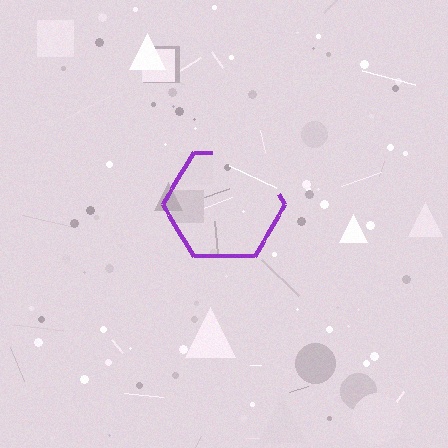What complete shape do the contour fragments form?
The contour fragments form a hexagon.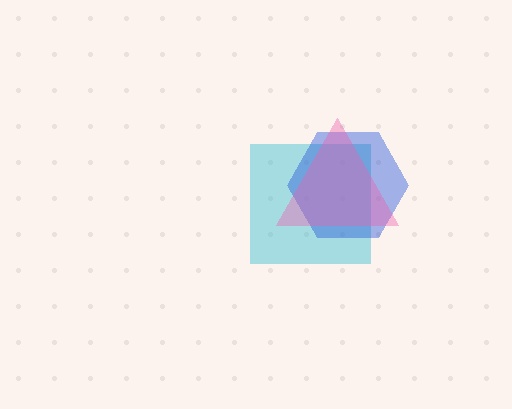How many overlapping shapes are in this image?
There are 3 overlapping shapes in the image.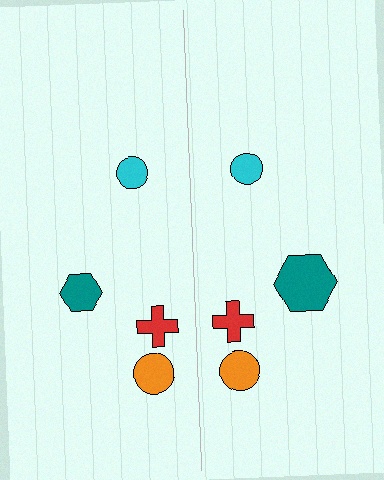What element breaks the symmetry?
The teal hexagon on the right side has a different size than its mirror counterpart.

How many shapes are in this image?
There are 8 shapes in this image.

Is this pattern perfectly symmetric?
No, the pattern is not perfectly symmetric. The teal hexagon on the right side has a different size than its mirror counterpart.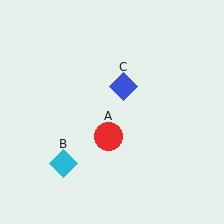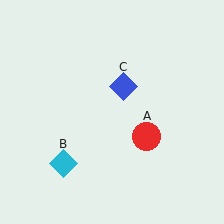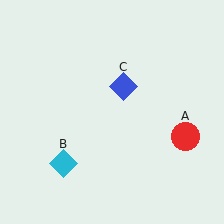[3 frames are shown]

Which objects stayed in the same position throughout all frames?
Cyan diamond (object B) and blue diamond (object C) remained stationary.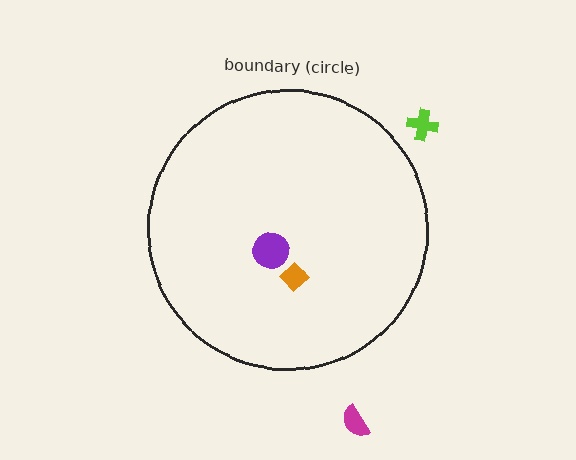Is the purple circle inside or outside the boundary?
Inside.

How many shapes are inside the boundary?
2 inside, 2 outside.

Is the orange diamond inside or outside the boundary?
Inside.